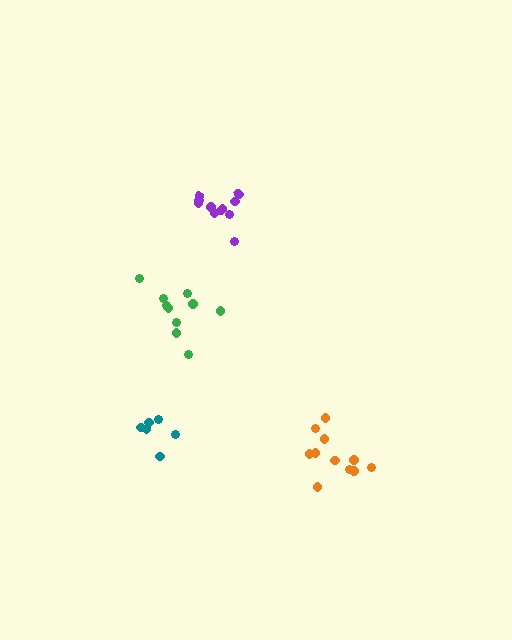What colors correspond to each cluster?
The clusters are colored: green, orange, purple, teal.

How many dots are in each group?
Group 1: 10 dots, Group 2: 11 dots, Group 3: 11 dots, Group 4: 6 dots (38 total).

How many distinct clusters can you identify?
There are 4 distinct clusters.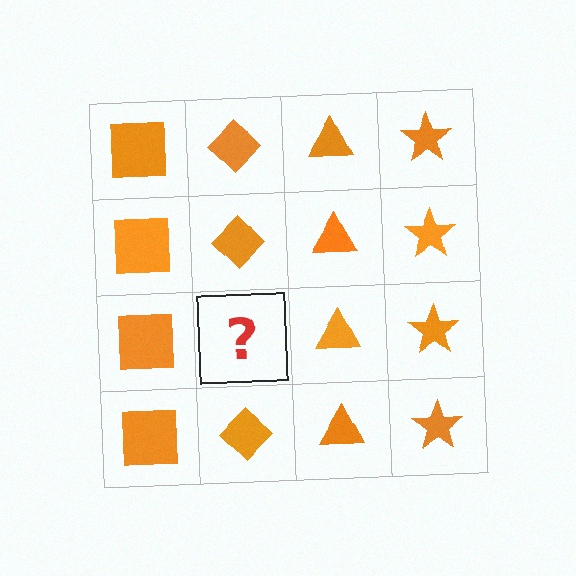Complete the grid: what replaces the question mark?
The question mark should be replaced with an orange diamond.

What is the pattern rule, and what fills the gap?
The rule is that each column has a consistent shape. The gap should be filled with an orange diamond.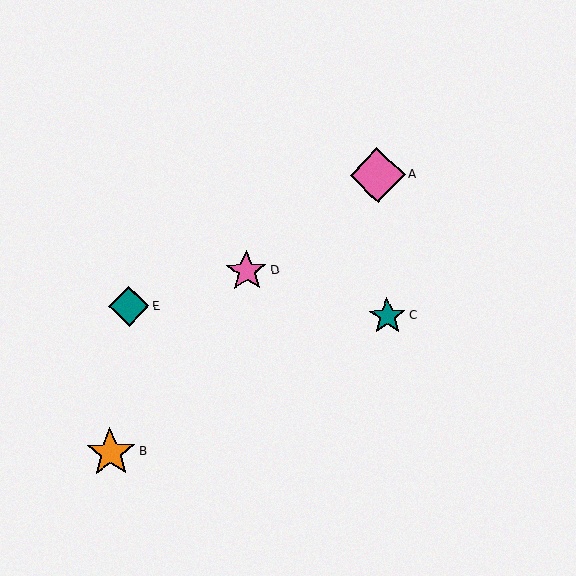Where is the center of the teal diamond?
The center of the teal diamond is at (129, 306).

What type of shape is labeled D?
Shape D is a pink star.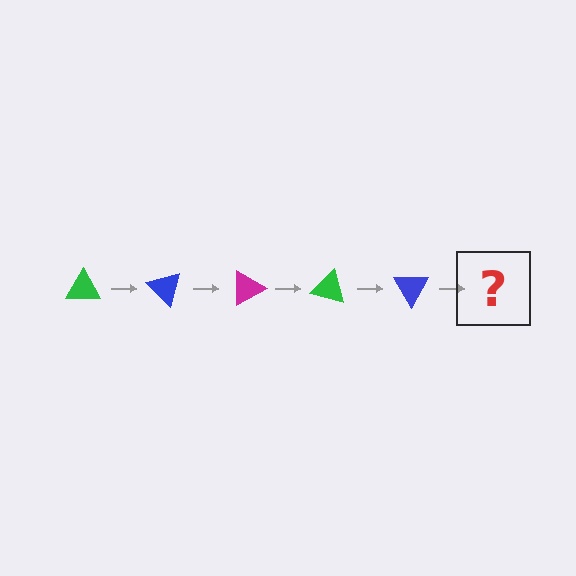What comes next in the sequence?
The next element should be a magenta triangle, rotated 225 degrees from the start.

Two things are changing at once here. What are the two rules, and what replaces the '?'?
The two rules are that it rotates 45 degrees each step and the color cycles through green, blue, and magenta. The '?' should be a magenta triangle, rotated 225 degrees from the start.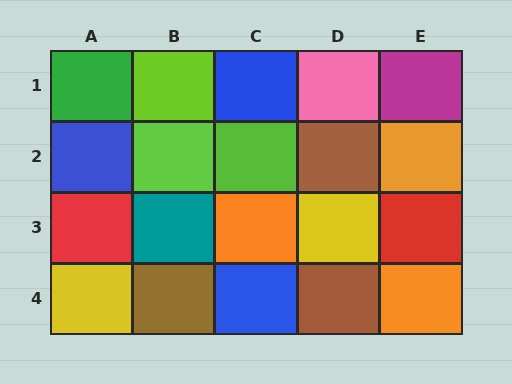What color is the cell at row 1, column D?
Pink.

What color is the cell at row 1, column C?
Blue.